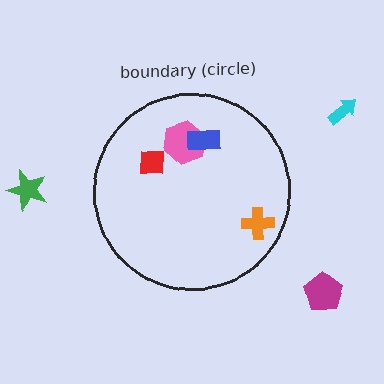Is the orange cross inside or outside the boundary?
Inside.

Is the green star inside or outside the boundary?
Outside.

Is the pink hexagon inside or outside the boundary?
Inside.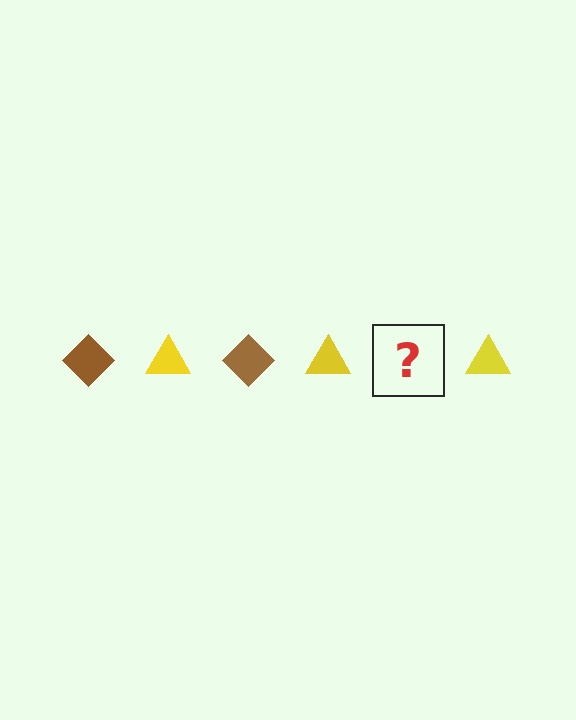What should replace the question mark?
The question mark should be replaced with a brown diamond.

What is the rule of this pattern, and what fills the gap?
The rule is that the pattern alternates between brown diamond and yellow triangle. The gap should be filled with a brown diamond.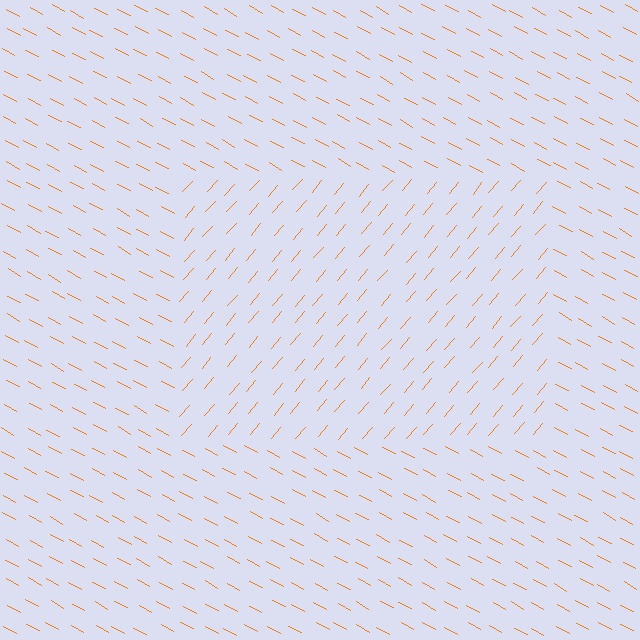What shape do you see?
I see a rectangle.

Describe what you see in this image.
The image is filled with small orange line segments. A rectangle region in the image has lines oriented differently from the surrounding lines, creating a visible texture boundary.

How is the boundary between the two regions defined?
The boundary is defined purely by a change in line orientation (approximately 78 degrees difference). All lines are the same color and thickness.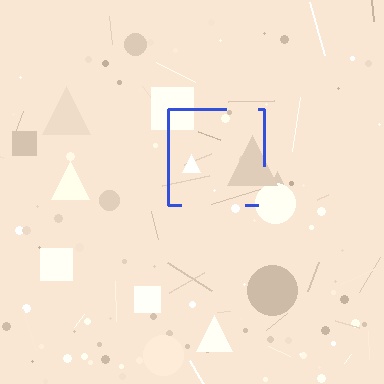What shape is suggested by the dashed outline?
The dashed outline suggests a square.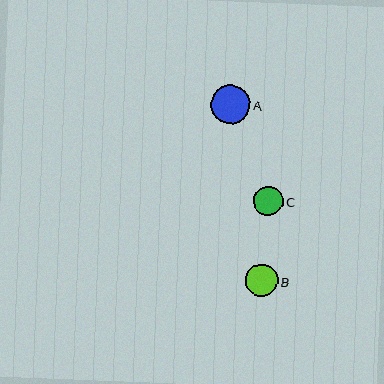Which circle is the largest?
Circle A is the largest with a size of approximately 39 pixels.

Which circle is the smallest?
Circle C is the smallest with a size of approximately 30 pixels.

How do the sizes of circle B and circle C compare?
Circle B and circle C are approximately the same size.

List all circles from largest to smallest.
From largest to smallest: A, B, C.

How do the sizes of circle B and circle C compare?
Circle B and circle C are approximately the same size.